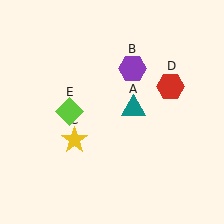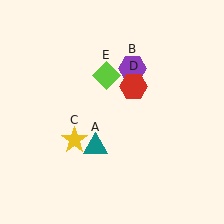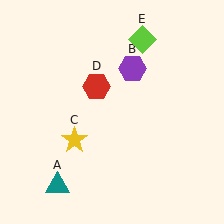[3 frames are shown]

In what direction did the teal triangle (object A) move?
The teal triangle (object A) moved down and to the left.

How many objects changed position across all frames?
3 objects changed position: teal triangle (object A), red hexagon (object D), lime diamond (object E).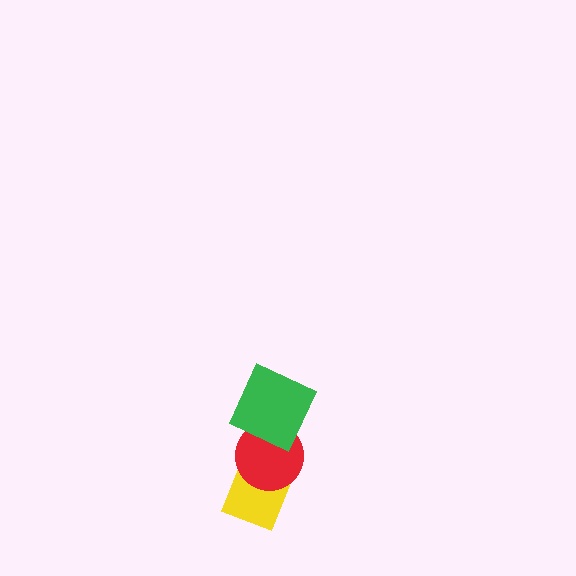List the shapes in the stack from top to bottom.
From top to bottom: the green square, the red circle, the yellow diamond.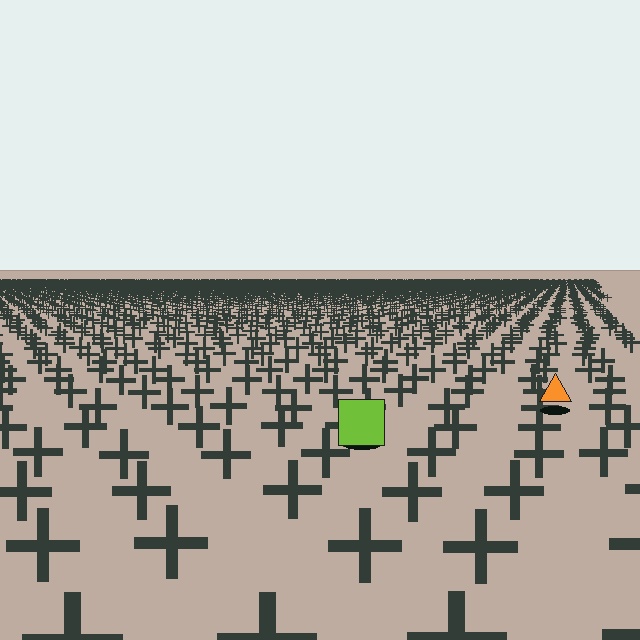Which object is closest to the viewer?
The lime square is closest. The texture marks near it are larger and more spread out.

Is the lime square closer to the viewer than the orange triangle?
Yes. The lime square is closer — you can tell from the texture gradient: the ground texture is coarser near it.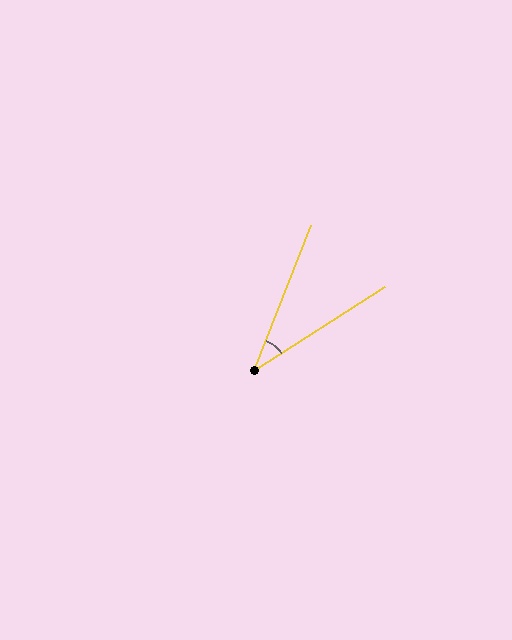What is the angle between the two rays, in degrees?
Approximately 36 degrees.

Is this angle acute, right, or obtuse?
It is acute.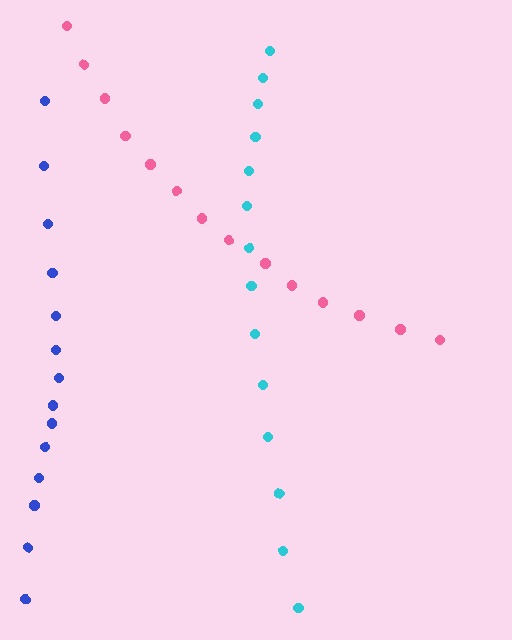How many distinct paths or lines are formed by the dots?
There are 3 distinct paths.